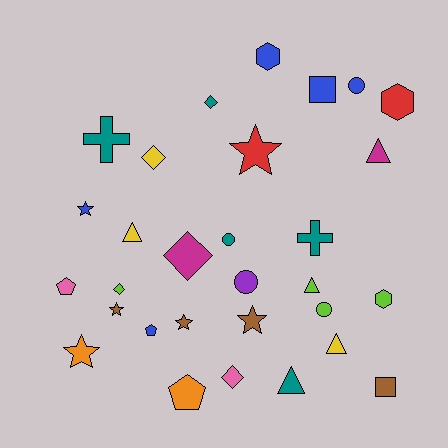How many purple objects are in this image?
There is 1 purple object.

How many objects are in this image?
There are 30 objects.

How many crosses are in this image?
There are 2 crosses.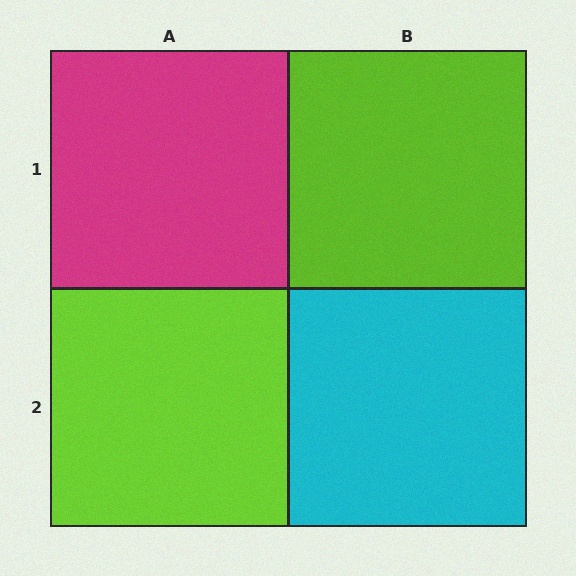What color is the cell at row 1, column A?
Magenta.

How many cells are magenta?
1 cell is magenta.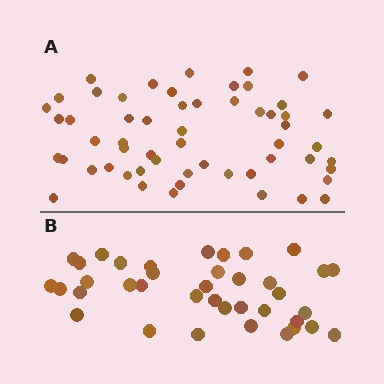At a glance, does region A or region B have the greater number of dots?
Region A (the top region) has more dots.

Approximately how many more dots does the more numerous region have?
Region A has approximately 20 more dots than region B.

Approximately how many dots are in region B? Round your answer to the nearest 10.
About 40 dots. (The exact count is 38, which rounds to 40.)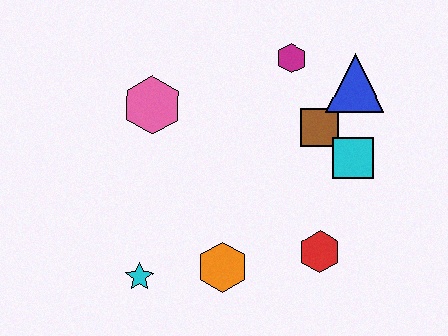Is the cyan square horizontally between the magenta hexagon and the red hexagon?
No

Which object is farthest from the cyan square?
The cyan star is farthest from the cyan square.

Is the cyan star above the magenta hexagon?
No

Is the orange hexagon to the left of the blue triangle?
Yes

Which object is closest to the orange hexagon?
The cyan star is closest to the orange hexagon.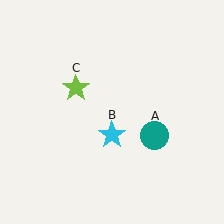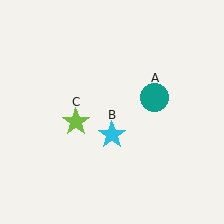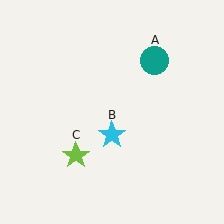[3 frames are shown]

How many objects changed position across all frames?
2 objects changed position: teal circle (object A), lime star (object C).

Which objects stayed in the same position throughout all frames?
Cyan star (object B) remained stationary.